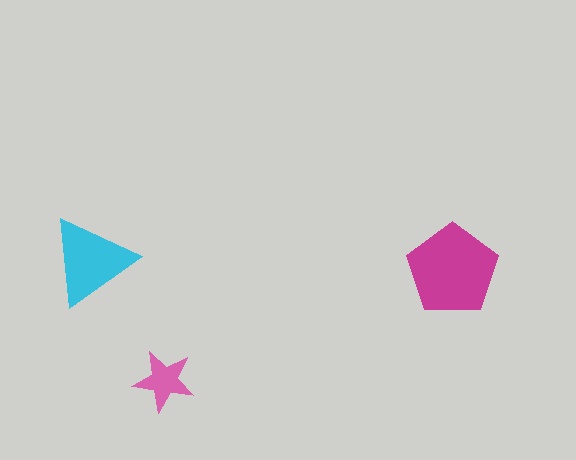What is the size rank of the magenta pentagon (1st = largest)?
1st.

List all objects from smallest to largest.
The pink star, the cyan triangle, the magenta pentagon.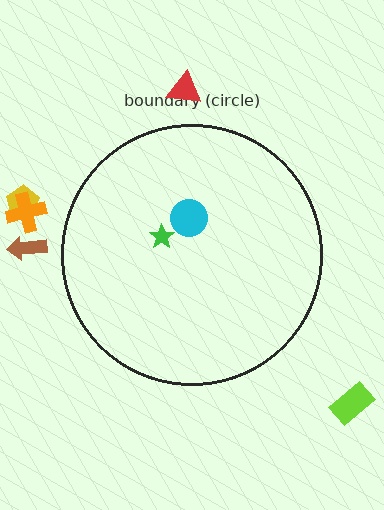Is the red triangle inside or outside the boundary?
Outside.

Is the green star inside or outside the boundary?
Inside.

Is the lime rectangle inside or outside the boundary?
Outside.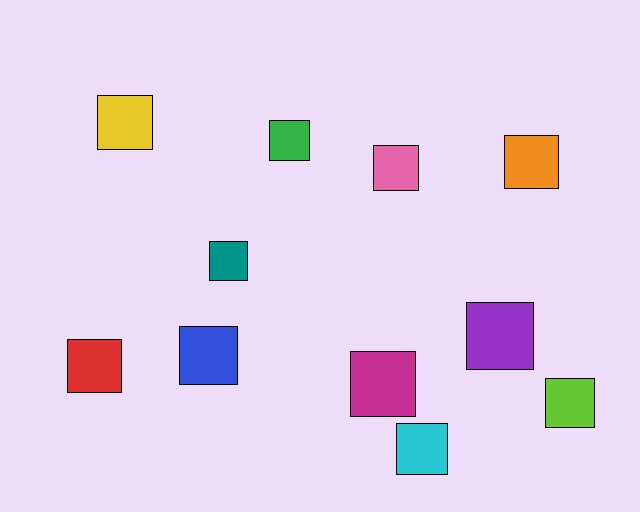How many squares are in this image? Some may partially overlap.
There are 11 squares.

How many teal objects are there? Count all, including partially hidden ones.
There is 1 teal object.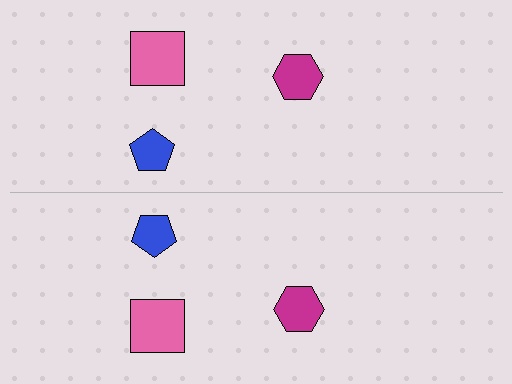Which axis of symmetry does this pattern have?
The pattern has a horizontal axis of symmetry running through the center of the image.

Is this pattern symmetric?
Yes, this pattern has bilateral (reflection) symmetry.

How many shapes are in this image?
There are 6 shapes in this image.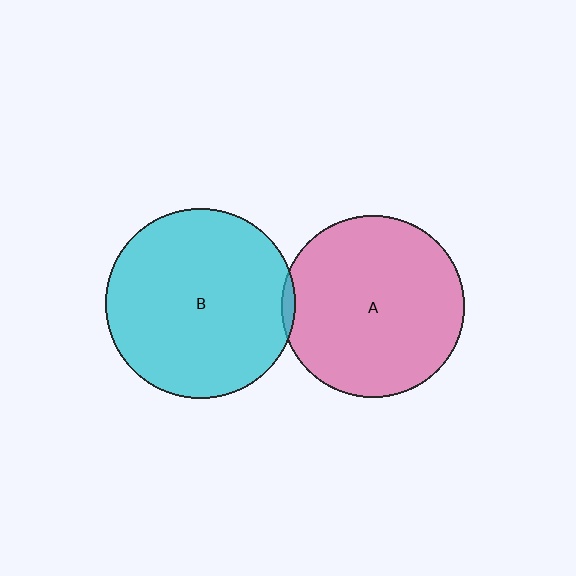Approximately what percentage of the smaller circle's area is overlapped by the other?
Approximately 5%.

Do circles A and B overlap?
Yes.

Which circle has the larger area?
Circle B (cyan).